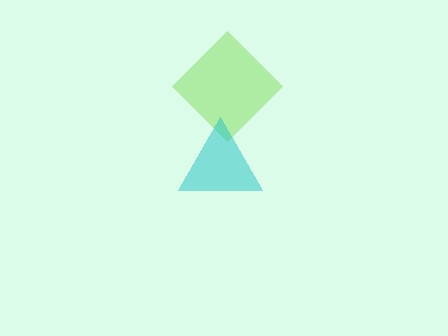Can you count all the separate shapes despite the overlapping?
Yes, there are 2 separate shapes.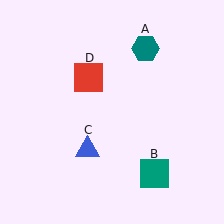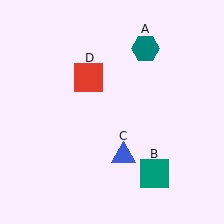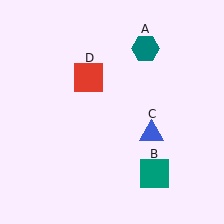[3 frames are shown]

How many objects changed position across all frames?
1 object changed position: blue triangle (object C).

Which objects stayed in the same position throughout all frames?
Teal hexagon (object A) and teal square (object B) and red square (object D) remained stationary.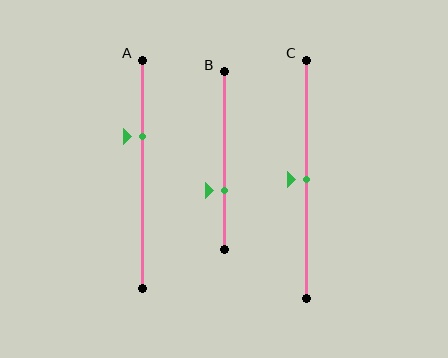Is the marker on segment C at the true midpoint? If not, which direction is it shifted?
Yes, the marker on segment C is at the true midpoint.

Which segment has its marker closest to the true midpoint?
Segment C has its marker closest to the true midpoint.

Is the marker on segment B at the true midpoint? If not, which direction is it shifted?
No, the marker on segment B is shifted downward by about 17% of the segment length.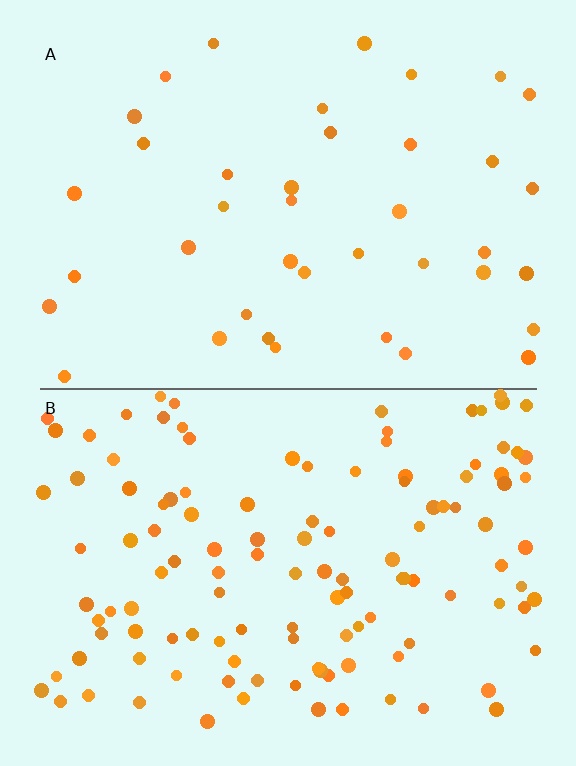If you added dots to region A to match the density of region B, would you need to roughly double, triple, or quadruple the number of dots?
Approximately triple.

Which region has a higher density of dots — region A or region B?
B (the bottom).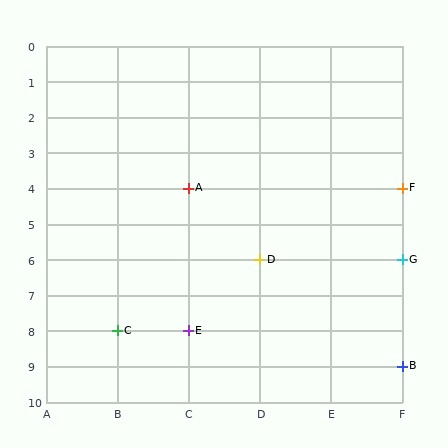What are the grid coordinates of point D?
Point D is at grid coordinates (D, 6).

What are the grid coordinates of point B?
Point B is at grid coordinates (F, 9).